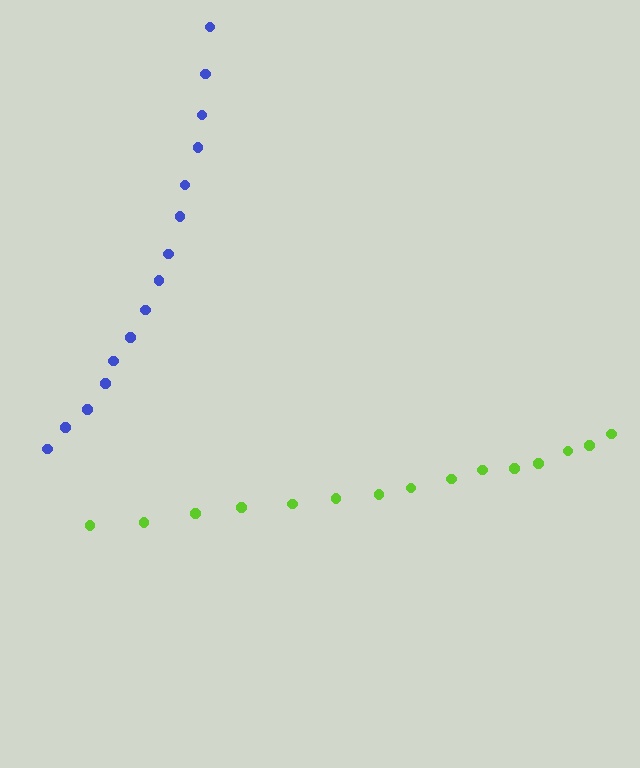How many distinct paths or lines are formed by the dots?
There are 2 distinct paths.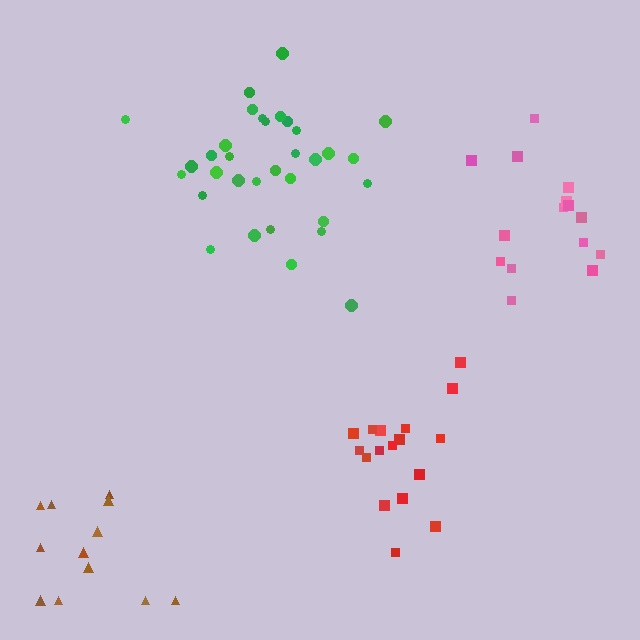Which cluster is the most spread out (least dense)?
Pink.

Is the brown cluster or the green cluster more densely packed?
Green.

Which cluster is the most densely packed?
Green.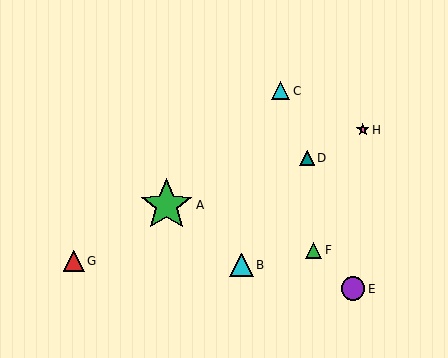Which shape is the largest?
The green star (labeled A) is the largest.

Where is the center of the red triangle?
The center of the red triangle is at (74, 261).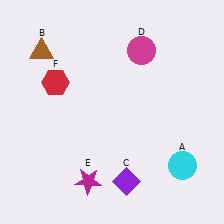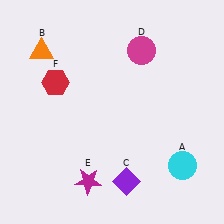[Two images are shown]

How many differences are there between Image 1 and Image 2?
There is 1 difference between the two images.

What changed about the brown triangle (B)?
In Image 1, B is brown. In Image 2, it changed to orange.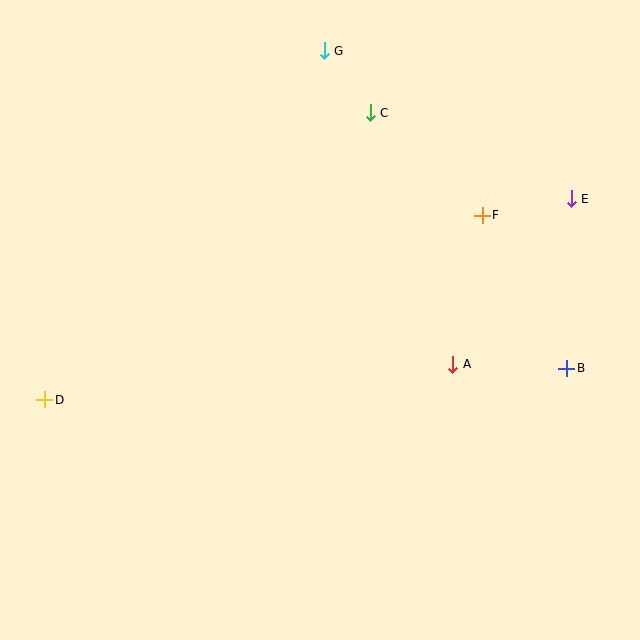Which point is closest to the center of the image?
Point A at (453, 364) is closest to the center.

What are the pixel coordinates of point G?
Point G is at (324, 51).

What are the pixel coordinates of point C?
Point C is at (370, 113).